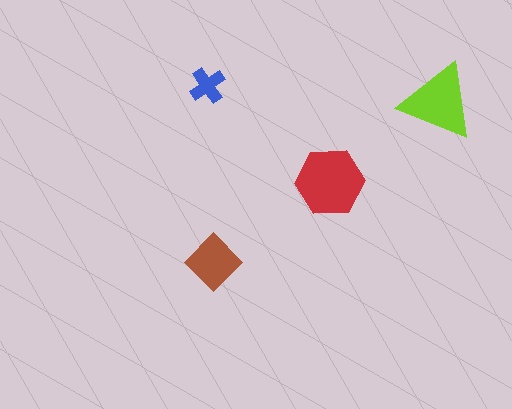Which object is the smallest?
The blue cross.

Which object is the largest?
The red hexagon.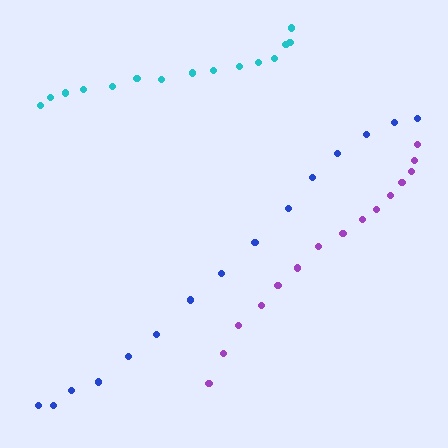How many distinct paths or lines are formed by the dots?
There are 3 distinct paths.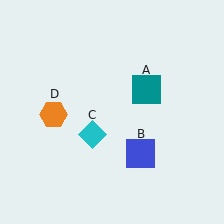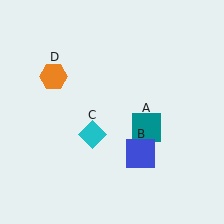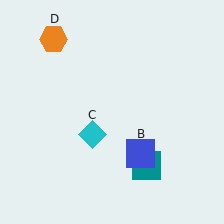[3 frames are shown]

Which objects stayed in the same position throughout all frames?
Blue square (object B) and cyan diamond (object C) remained stationary.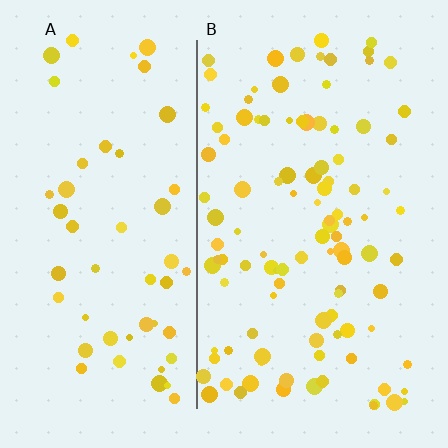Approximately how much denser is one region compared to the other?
Approximately 2.1× — region B over region A.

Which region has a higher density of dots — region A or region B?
B (the right).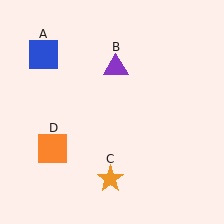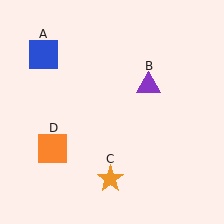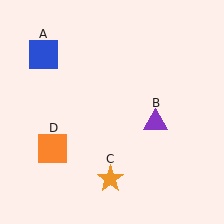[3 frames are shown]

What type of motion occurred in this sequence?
The purple triangle (object B) rotated clockwise around the center of the scene.